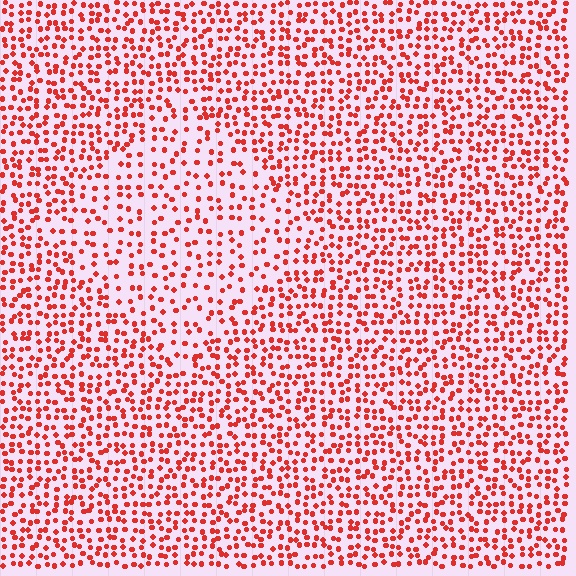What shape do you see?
I see a diamond.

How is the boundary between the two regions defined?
The boundary is defined by a change in element density (approximately 1.7x ratio). All elements are the same color, size, and shape.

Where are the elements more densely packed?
The elements are more densely packed outside the diamond boundary.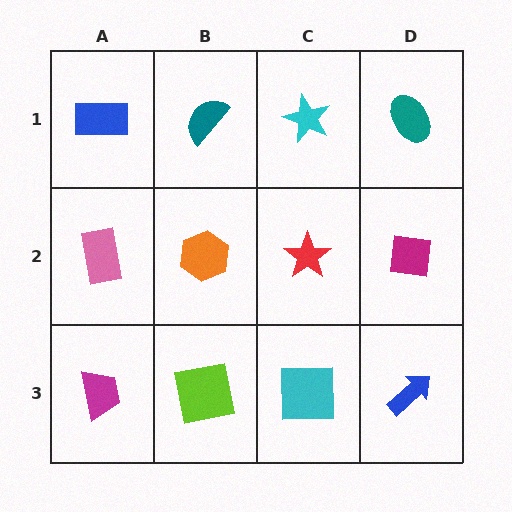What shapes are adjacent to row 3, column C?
A red star (row 2, column C), a lime square (row 3, column B), a blue arrow (row 3, column D).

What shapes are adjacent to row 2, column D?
A teal ellipse (row 1, column D), a blue arrow (row 3, column D), a red star (row 2, column C).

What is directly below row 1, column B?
An orange hexagon.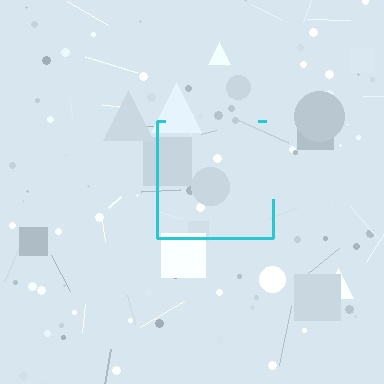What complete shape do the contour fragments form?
The contour fragments form a square.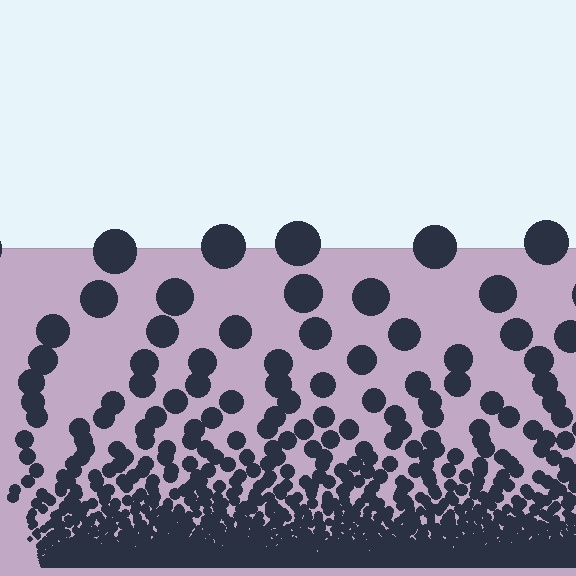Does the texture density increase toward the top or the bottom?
Density increases toward the bottom.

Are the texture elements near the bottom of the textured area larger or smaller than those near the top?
Smaller. The gradient is inverted — elements near the bottom are smaller and denser.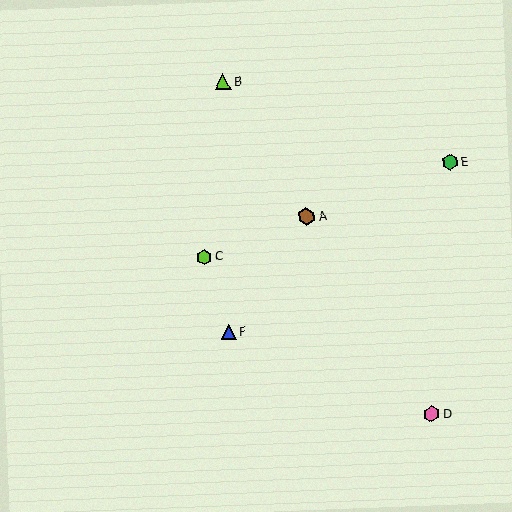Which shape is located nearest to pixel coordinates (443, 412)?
The pink hexagon (labeled D) at (432, 414) is nearest to that location.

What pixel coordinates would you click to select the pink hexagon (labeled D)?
Click at (432, 414) to select the pink hexagon D.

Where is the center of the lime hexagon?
The center of the lime hexagon is at (204, 257).